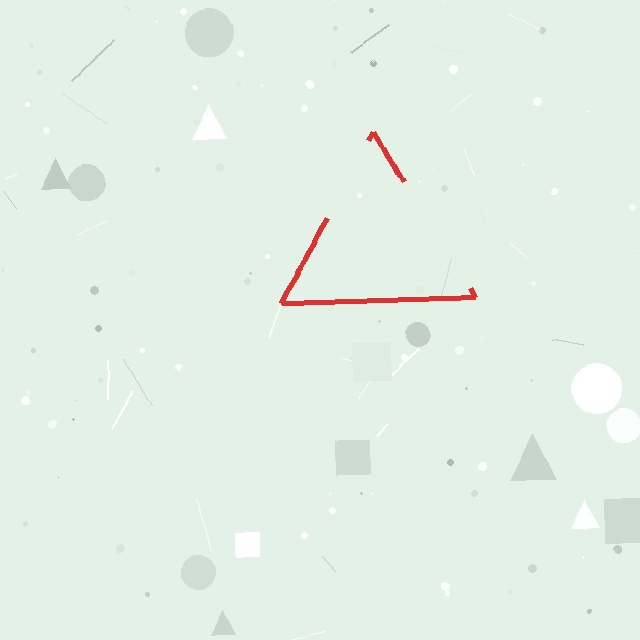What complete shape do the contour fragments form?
The contour fragments form a triangle.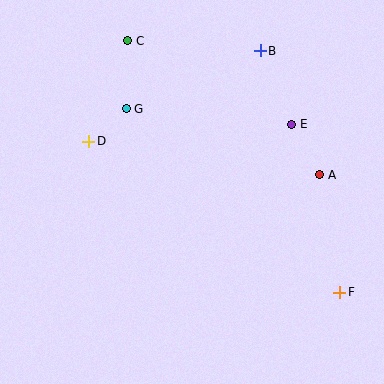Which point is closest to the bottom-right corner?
Point F is closest to the bottom-right corner.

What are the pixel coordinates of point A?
Point A is at (320, 175).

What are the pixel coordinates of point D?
Point D is at (89, 141).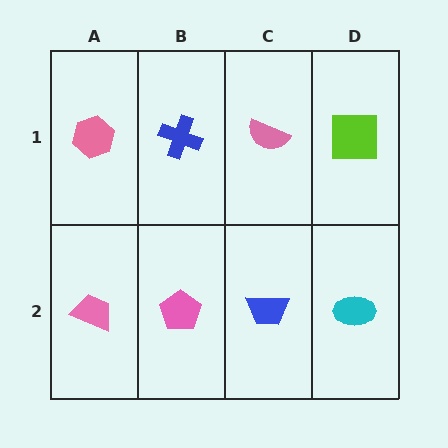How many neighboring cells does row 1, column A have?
2.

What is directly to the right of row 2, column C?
A cyan ellipse.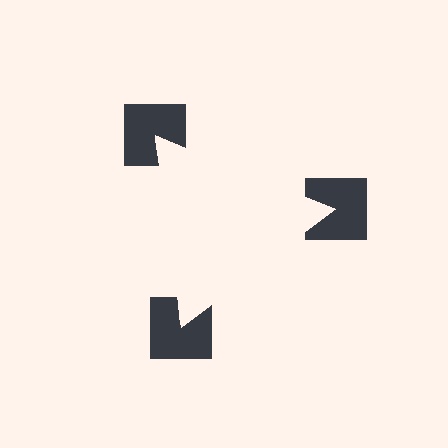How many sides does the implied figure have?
3 sides.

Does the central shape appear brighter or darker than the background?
It typically appears slightly brighter than the background, even though no actual brightness change is drawn.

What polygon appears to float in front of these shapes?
An illusory triangle — its edges are inferred from the aligned wedge cuts in the notched squares, not physically drawn.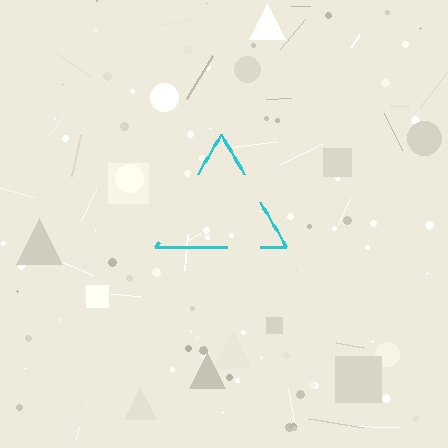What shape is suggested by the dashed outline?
The dashed outline suggests a triangle.